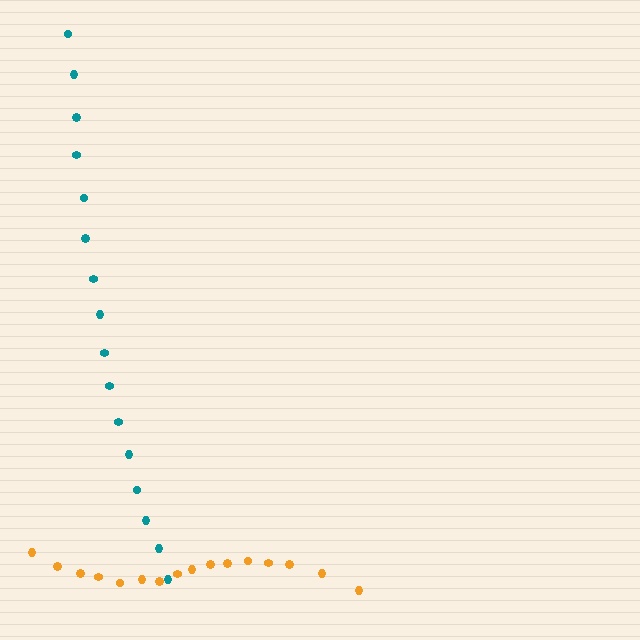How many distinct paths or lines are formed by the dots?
There are 2 distinct paths.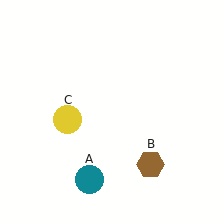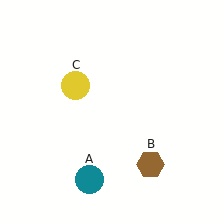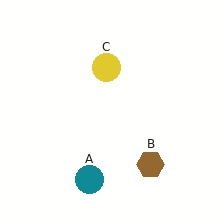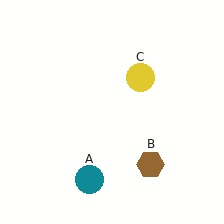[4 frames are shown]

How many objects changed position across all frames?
1 object changed position: yellow circle (object C).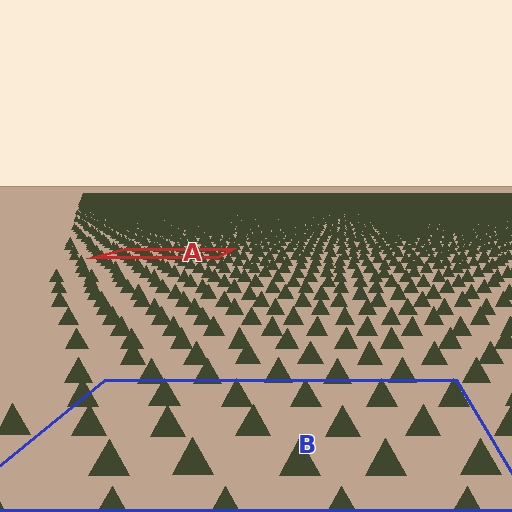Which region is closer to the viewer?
Region B is closer. The texture elements there are larger and more spread out.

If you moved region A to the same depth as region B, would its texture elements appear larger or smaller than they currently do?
They would appear larger. At a closer depth, the same texture elements are projected at a bigger on-screen size.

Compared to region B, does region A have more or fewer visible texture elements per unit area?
Region A has more texture elements per unit area — they are packed more densely because it is farther away.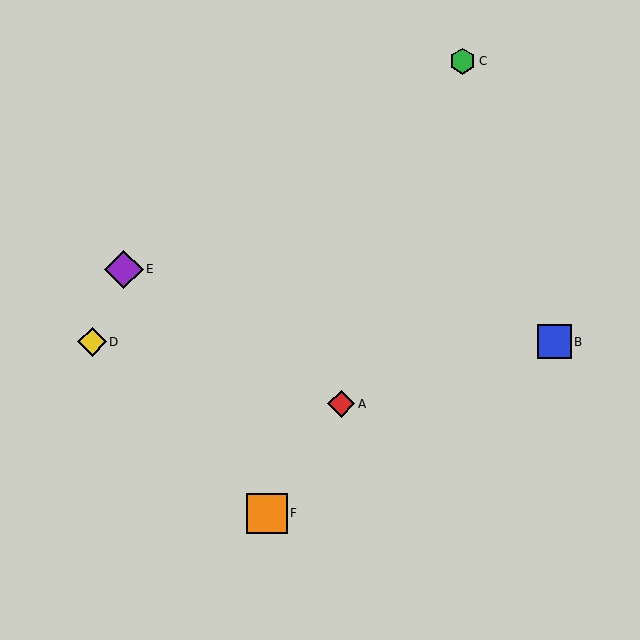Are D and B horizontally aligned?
Yes, both are at y≈342.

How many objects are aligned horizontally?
2 objects (B, D) are aligned horizontally.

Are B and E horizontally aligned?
No, B is at y≈342 and E is at y≈269.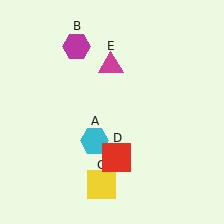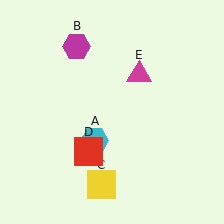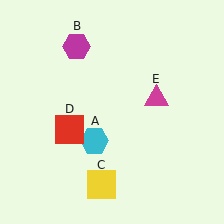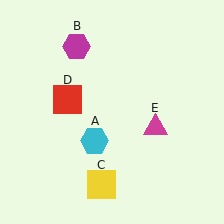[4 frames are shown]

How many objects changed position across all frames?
2 objects changed position: red square (object D), magenta triangle (object E).